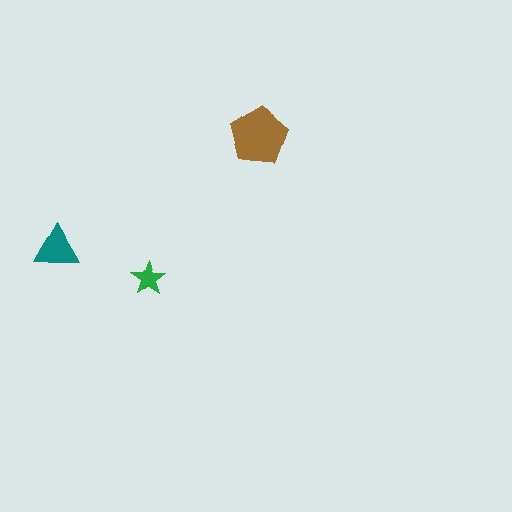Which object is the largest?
The brown pentagon.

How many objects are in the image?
There are 3 objects in the image.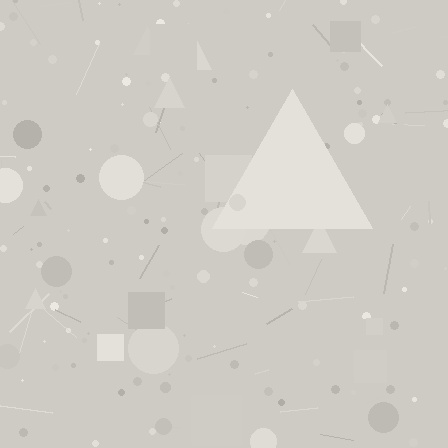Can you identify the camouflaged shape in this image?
The camouflaged shape is a triangle.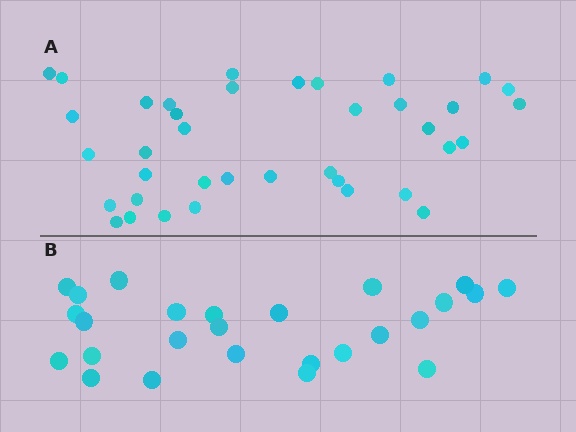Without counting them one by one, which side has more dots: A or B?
Region A (the top region) has more dots.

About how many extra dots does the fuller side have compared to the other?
Region A has roughly 12 or so more dots than region B.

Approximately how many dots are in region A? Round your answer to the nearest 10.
About 40 dots. (The exact count is 38, which rounds to 40.)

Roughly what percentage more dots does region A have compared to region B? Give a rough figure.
About 45% more.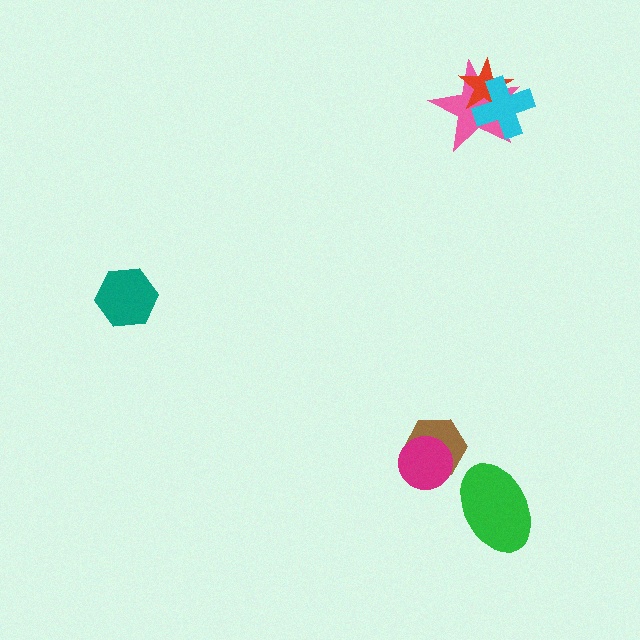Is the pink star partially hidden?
Yes, it is partially covered by another shape.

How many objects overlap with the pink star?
2 objects overlap with the pink star.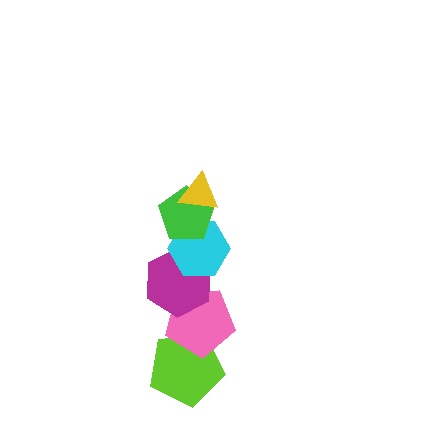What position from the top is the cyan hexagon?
The cyan hexagon is 3rd from the top.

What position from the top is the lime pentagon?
The lime pentagon is 6th from the top.